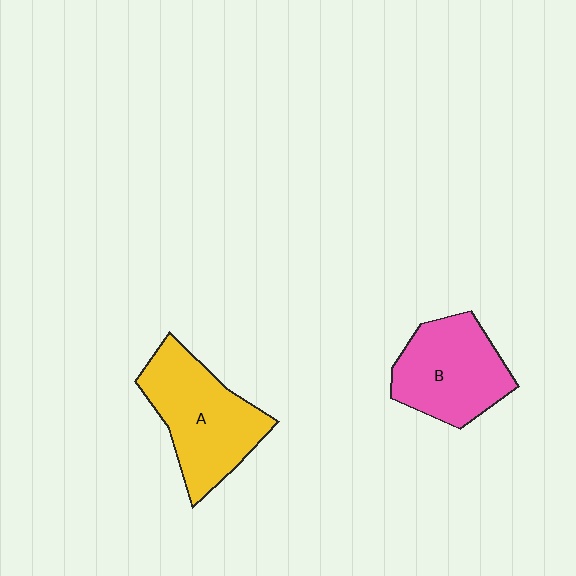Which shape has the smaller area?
Shape B (pink).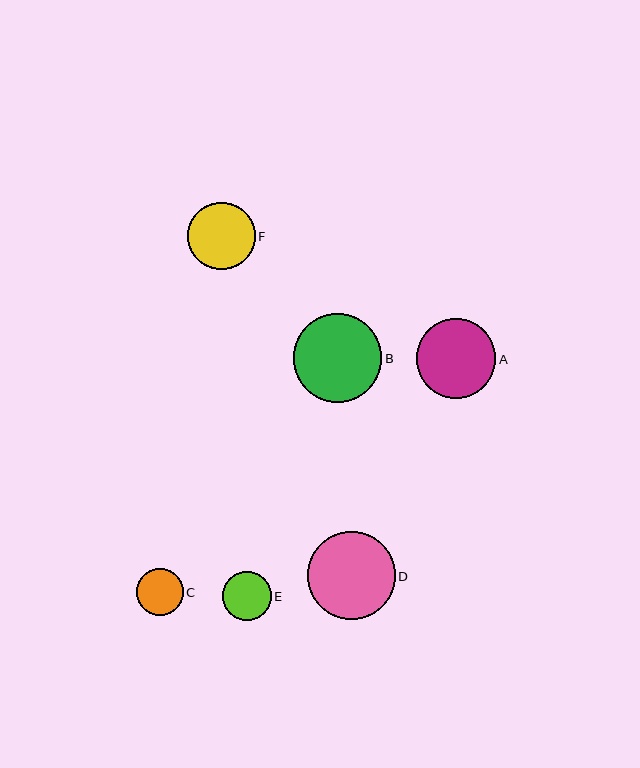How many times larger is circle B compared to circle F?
Circle B is approximately 1.3 times the size of circle F.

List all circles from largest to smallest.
From largest to smallest: B, D, A, F, E, C.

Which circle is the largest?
Circle B is the largest with a size of approximately 88 pixels.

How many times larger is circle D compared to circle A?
Circle D is approximately 1.1 times the size of circle A.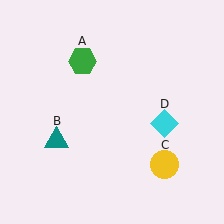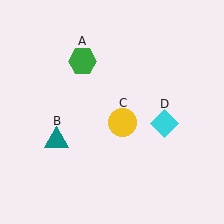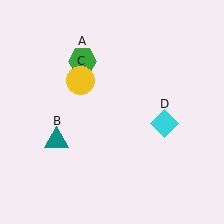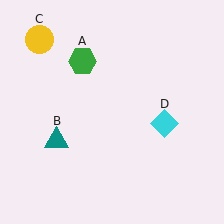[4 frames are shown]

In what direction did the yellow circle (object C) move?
The yellow circle (object C) moved up and to the left.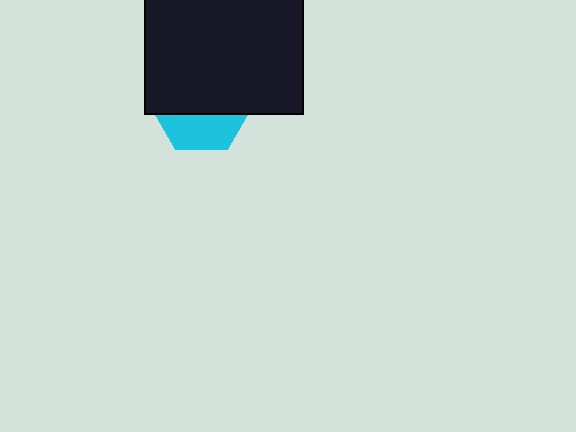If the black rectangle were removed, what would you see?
You would see the complete cyan hexagon.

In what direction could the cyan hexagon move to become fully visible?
The cyan hexagon could move down. That would shift it out from behind the black rectangle entirely.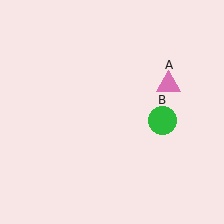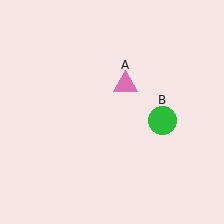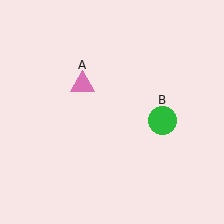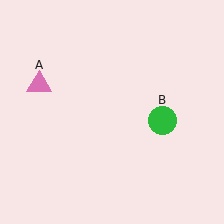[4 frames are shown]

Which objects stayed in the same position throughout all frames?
Green circle (object B) remained stationary.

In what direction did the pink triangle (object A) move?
The pink triangle (object A) moved left.